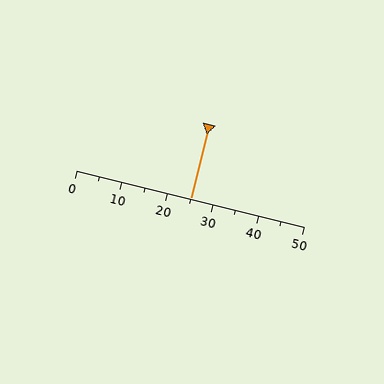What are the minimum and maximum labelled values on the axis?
The axis runs from 0 to 50.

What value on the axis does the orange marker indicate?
The marker indicates approximately 25.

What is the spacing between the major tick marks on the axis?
The major ticks are spaced 10 apart.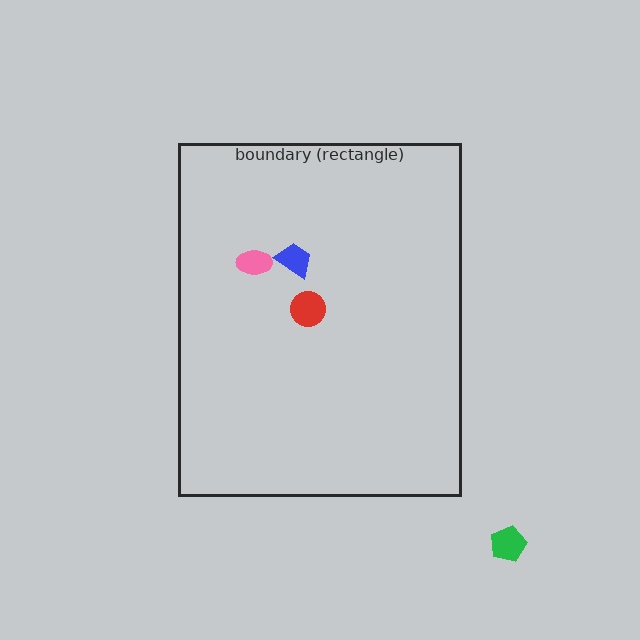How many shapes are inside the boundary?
3 inside, 1 outside.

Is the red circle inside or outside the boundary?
Inside.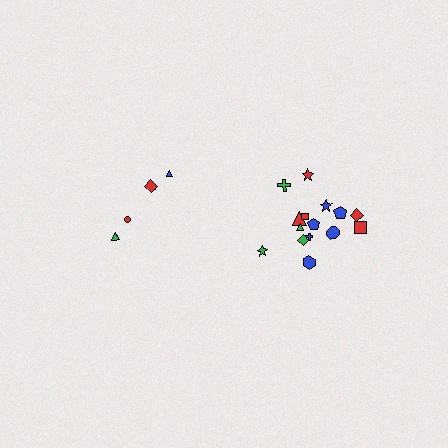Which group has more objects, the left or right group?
The right group.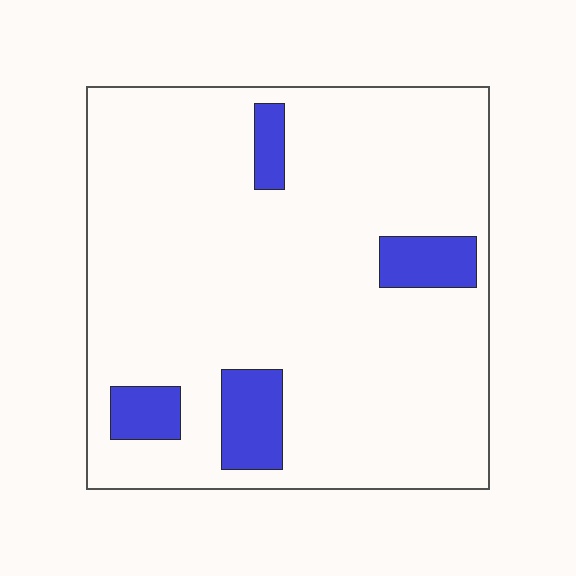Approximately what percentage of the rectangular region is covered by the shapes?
Approximately 10%.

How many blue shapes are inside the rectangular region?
4.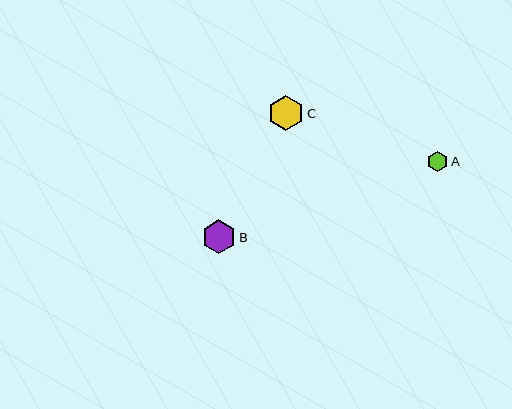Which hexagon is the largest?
Hexagon C is the largest with a size of approximately 36 pixels.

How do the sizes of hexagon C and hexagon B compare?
Hexagon C and hexagon B are approximately the same size.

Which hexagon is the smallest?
Hexagon A is the smallest with a size of approximately 20 pixels.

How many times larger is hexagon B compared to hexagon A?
Hexagon B is approximately 1.7 times the size of hexagon A.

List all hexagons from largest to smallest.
From largest to smallest: C, B, A.